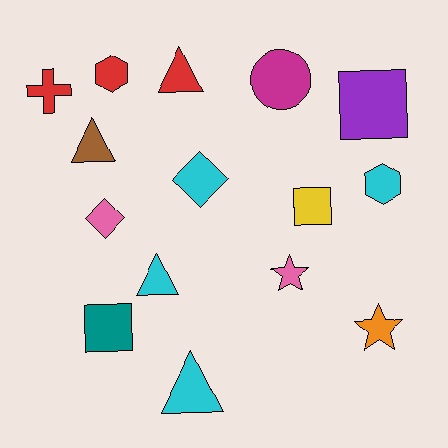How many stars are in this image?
There are 2 stars.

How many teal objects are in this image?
There is 1 teal object.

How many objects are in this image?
There are 15 objects.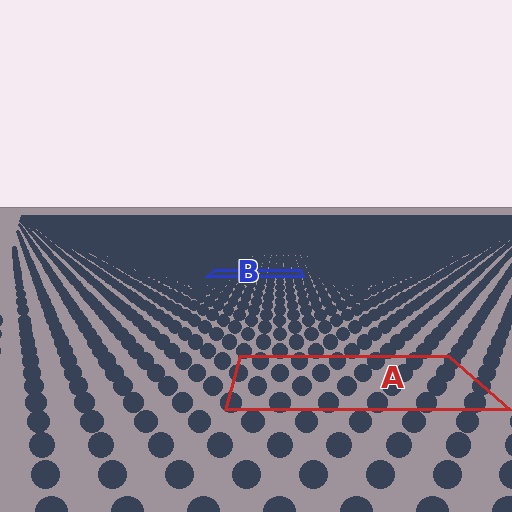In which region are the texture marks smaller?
The texture marks are smaller in region B, because it is farther away.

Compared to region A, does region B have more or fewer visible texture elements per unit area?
Region B has more texture elements per unit area — they are packed more densely because it is farther away.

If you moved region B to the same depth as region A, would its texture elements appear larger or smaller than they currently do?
They would appear larger. At a closer depth, the same texture elements are projected at a bigger on-screen size.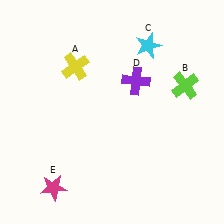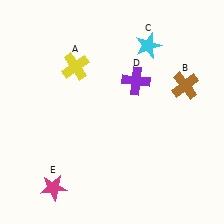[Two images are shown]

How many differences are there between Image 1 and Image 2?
There is 1 difference between the two images.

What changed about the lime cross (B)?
In Image 1, B is lime. In Image 2, it changed to brown.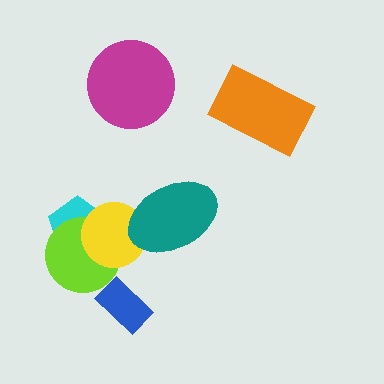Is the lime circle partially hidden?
Yes, it is partially covered by another shape.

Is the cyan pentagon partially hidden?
Yes, it is partially covered by another shape.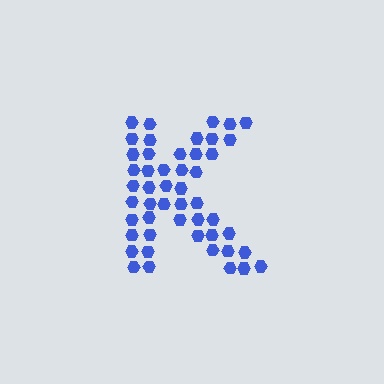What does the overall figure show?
The overall figure shows the letter K.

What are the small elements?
The small elements are hexagons.